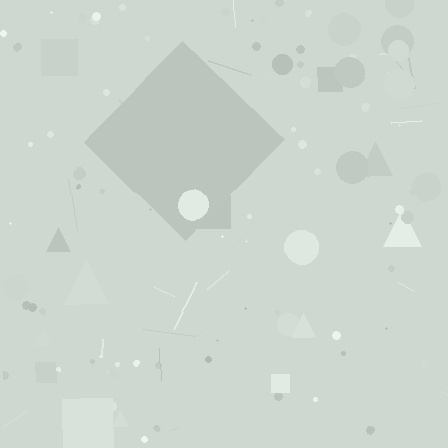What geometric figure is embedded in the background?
A diamond is embedded in the background.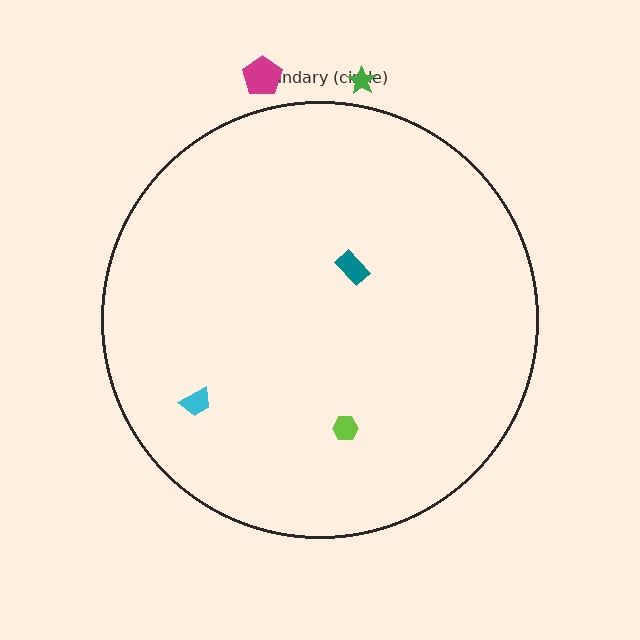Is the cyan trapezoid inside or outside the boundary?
Inside.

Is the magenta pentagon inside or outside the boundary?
Outside.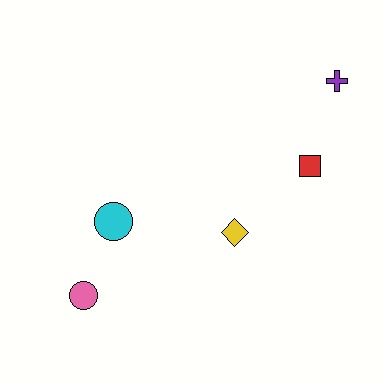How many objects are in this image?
There are 5 objects.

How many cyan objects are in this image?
There is 1 cyan object.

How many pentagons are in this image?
There are no pentagons.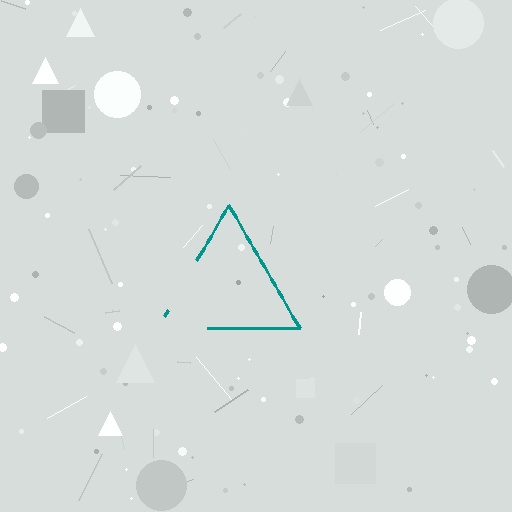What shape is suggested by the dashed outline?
The dashed outline suggests a triangle.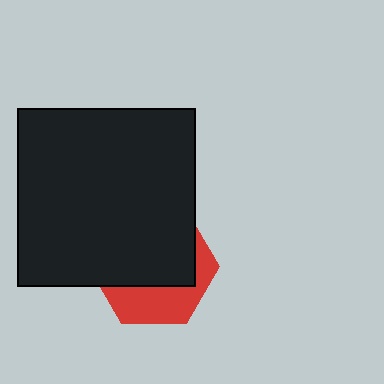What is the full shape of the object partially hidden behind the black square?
The partially hidden object is a red hexagon.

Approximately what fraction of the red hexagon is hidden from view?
Roughly 64% of the red hexagon is hidden behind the black square.